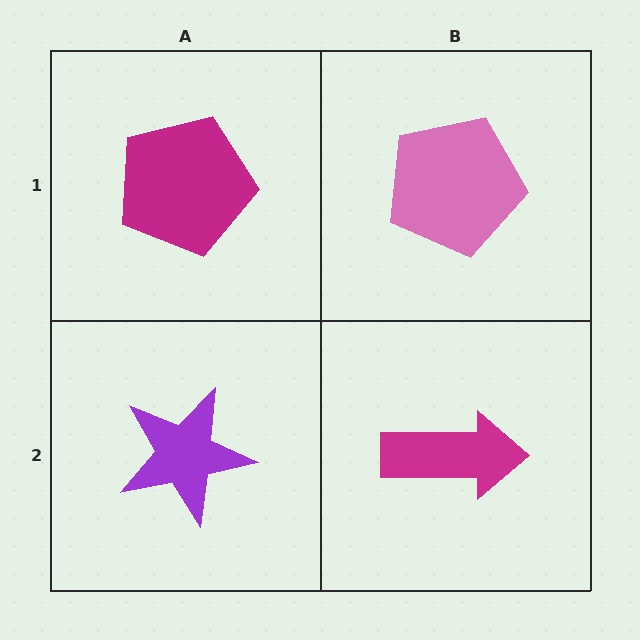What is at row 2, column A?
A purple star.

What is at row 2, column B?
A magenta arrow.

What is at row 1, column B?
A pink pentagon.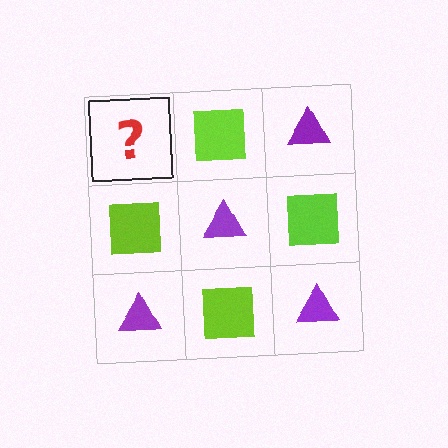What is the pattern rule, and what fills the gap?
The rule is that it alternates purple triangle and lime square in a checkerboard pattern. The gap should be filled with a purple triangle.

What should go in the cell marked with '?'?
The missing cell should contain a purple triangle.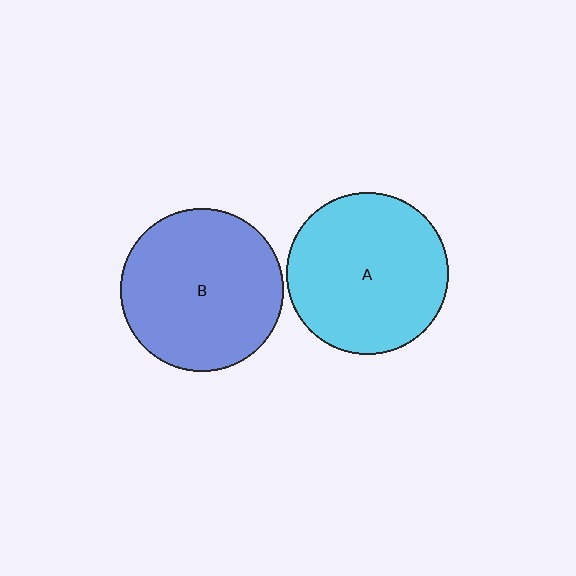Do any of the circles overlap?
No, none of the circles overlap.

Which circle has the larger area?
Circle B (blue).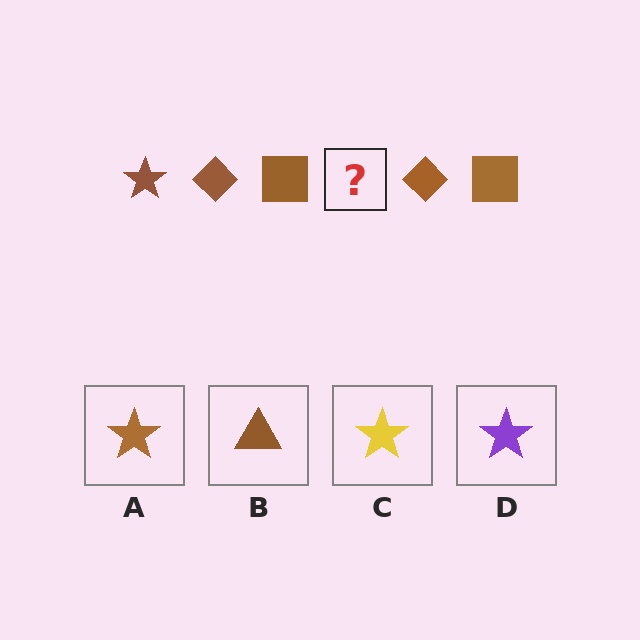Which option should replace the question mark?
Option A.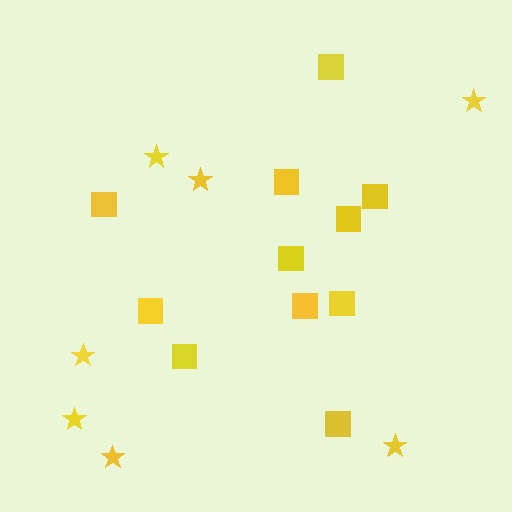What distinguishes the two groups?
There are 2 groups: one group of stars (7) and one group of squares (11).